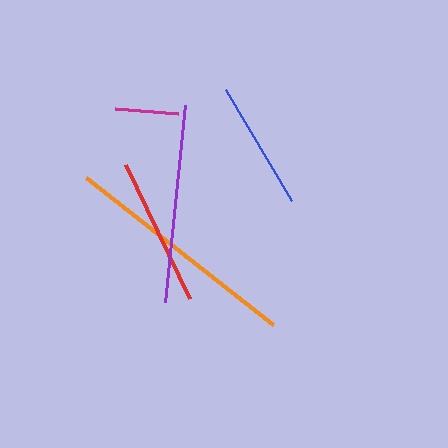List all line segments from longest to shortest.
From longest to shortest: orange, purple, red, blue, magenta.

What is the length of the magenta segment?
The magenta segment is approximately 63 pixels long.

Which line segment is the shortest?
The magenta line is the shortest at approximately 63 pixels.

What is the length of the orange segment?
The orange segment is approximately 238 pixels long.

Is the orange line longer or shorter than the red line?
The orange line is longer than the red line.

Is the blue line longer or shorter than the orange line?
The orange line is longer than the blue line.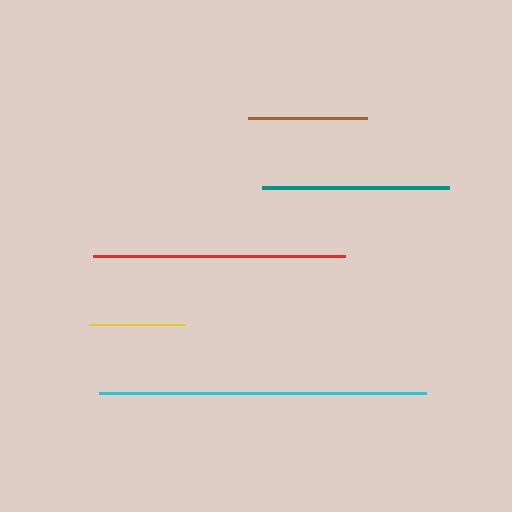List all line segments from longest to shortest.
From longest to shortest: cyan, red, teal, brown, yellow.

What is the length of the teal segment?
The teal segment is approximately 187 pixels long.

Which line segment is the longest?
The cyan line is the longest at approximately 327 pixels.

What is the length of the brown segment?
The brown segment is approximately 119 pixels long.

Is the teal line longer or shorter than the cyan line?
The cyan line is longer than the teal line.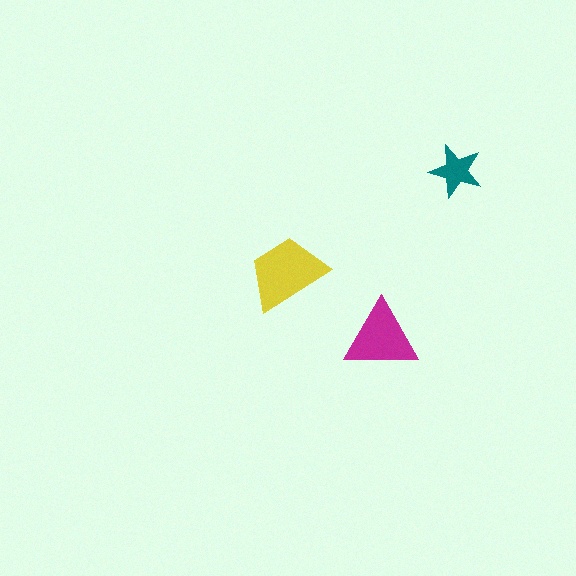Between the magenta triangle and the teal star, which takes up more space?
The magenta triangle.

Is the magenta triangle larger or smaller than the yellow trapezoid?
Smaller.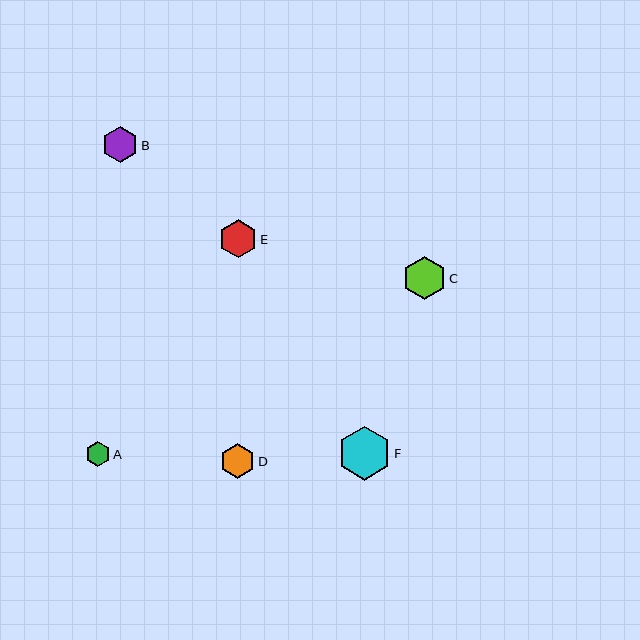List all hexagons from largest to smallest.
From largest to smallest: F, C, E, B, D, A.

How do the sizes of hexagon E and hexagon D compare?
Hexagon E and hexagon D are approximately the same size.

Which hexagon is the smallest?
Hexagon A is the smallest with a size of approximately 24 pixels.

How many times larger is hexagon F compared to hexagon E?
Hexagon F is approximately 1.4 times the size of hexagon E.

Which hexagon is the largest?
Hexagon F is the largest with a size of approximately 54 pixels.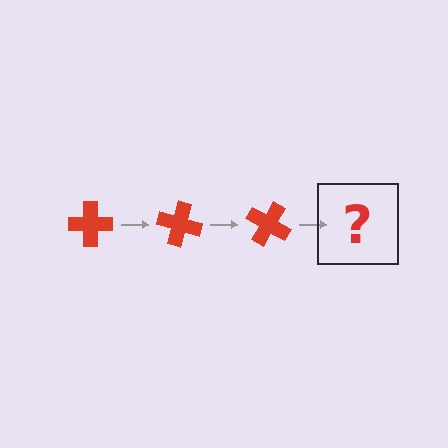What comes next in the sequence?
The next element should be a red cross rotated 45 degrees.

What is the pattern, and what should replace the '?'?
The pattern is that the cross rotates 15 degrees each step. The '?' should be a red cross rotated 45 degrees.